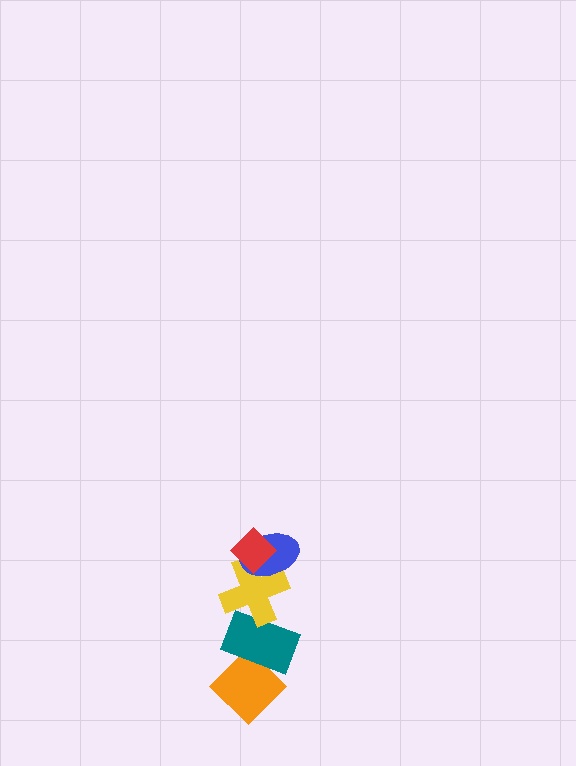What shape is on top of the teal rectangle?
The yellow cross is on top of the teal rectangle.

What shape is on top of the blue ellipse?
The red diamond is on top of the blue ellipse.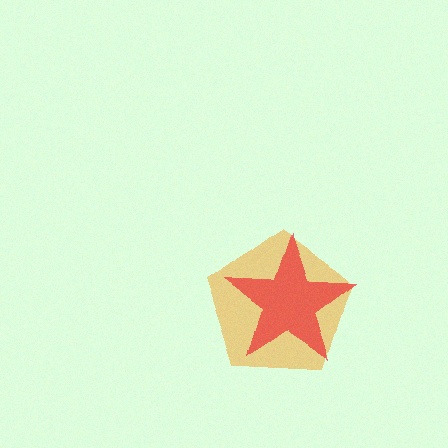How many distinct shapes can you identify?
There are 2 distinct shapes: an orange pentagon, a red star.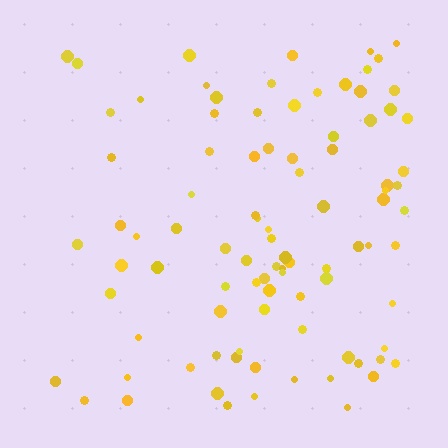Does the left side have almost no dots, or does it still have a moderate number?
Still a moderate number, just noticeably fewer than the right.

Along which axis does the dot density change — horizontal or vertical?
Horizontal.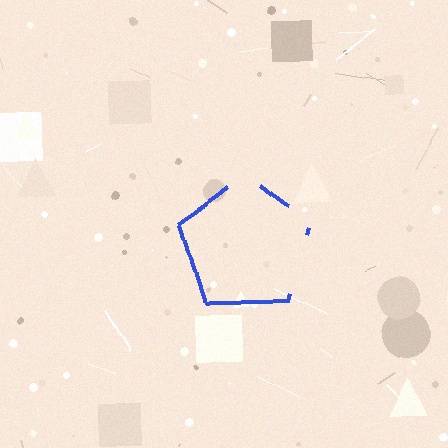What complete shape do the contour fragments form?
The contour fragments form a pentagon.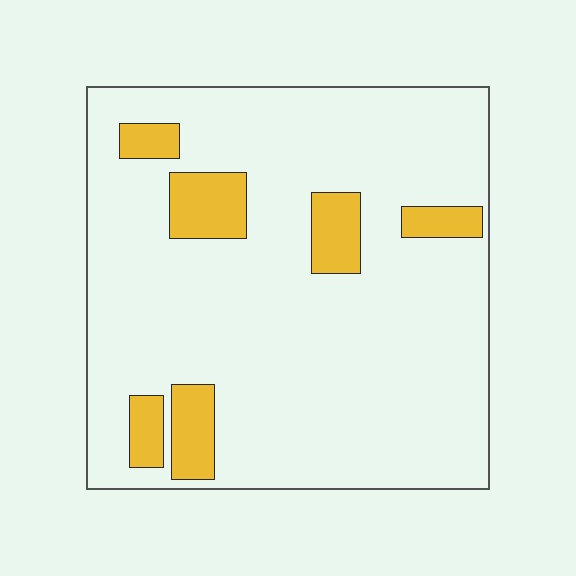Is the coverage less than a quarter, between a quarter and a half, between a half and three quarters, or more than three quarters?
Less than a quarter.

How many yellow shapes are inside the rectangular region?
6.